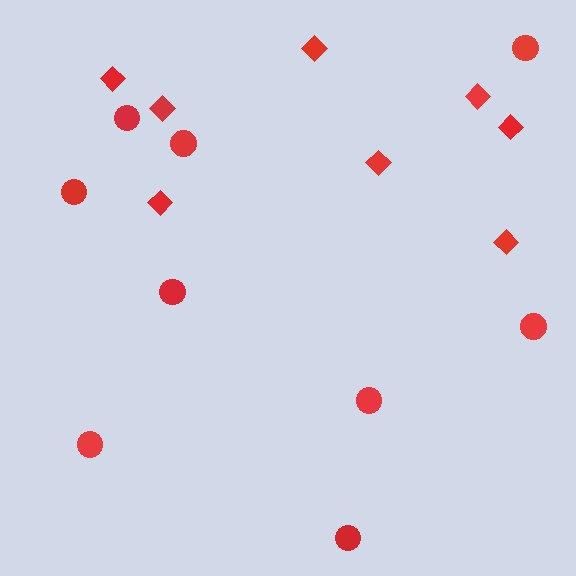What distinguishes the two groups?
There are 2 groups: one group of circles (9) and one group of diamonds (8).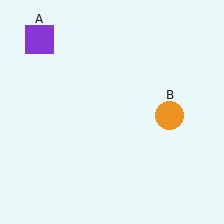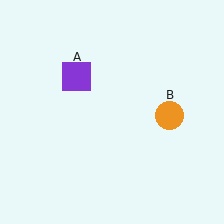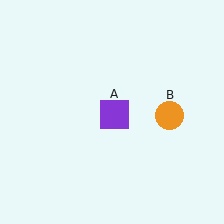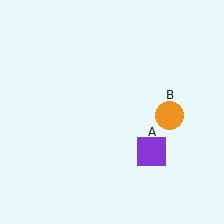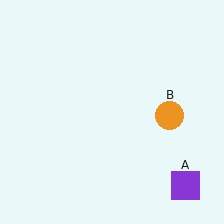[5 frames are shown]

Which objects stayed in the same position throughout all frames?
Orange circle (object B) remained stationary.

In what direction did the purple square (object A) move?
The purple square (object A) moved down and to the right.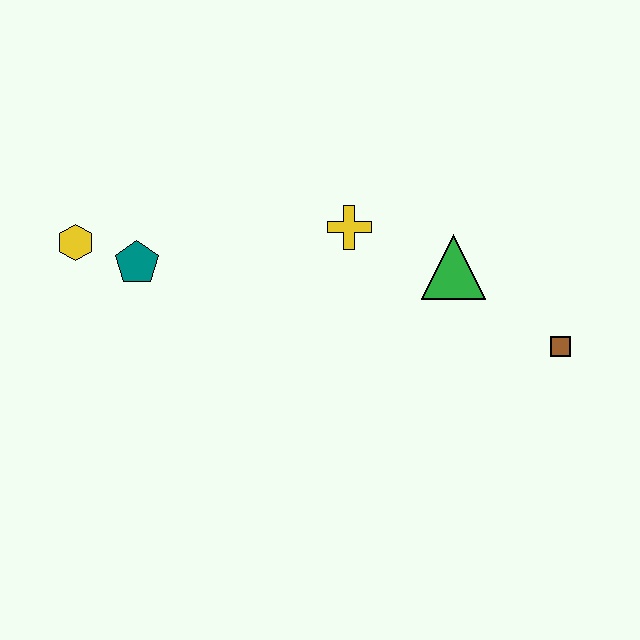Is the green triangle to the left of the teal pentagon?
No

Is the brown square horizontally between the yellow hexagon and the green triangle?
No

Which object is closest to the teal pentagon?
The yellow hexagon is closest to the teal pentagon.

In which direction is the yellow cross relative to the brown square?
The yellow cross is to the left of the brown square.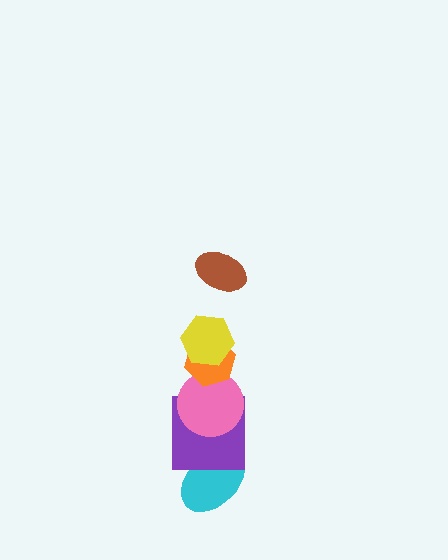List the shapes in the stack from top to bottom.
From top to bottom: the brown ellipse, the yellow hexagon, the orange hexagon, the pink circle, the purple square, the cyan ellipse.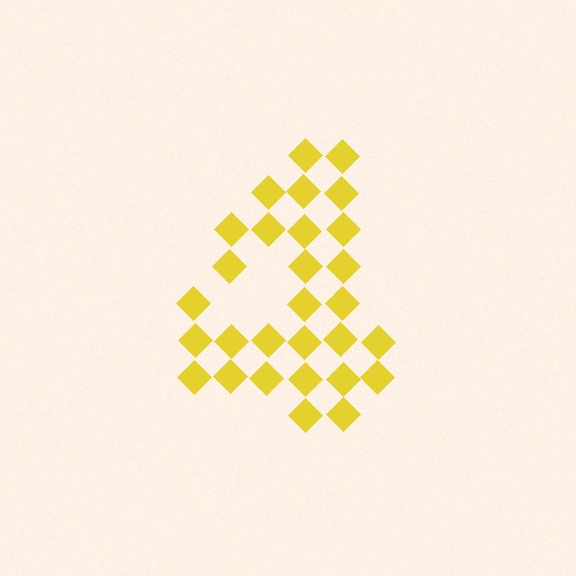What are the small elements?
The small elements are diamonds.